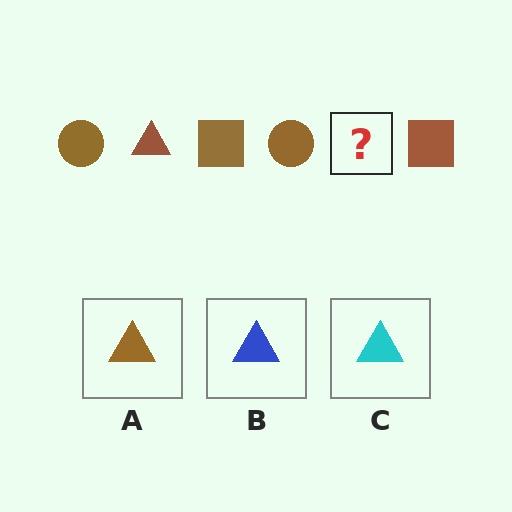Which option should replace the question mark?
Option A.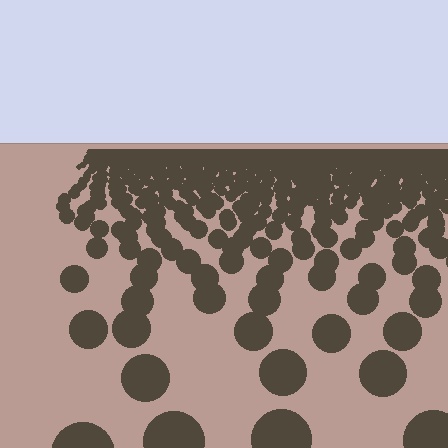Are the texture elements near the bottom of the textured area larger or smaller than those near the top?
Larger. Near the bottom, elements are closer to the viewer and appear at a bigger on-screen size.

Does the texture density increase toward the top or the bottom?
Density increases toward the top.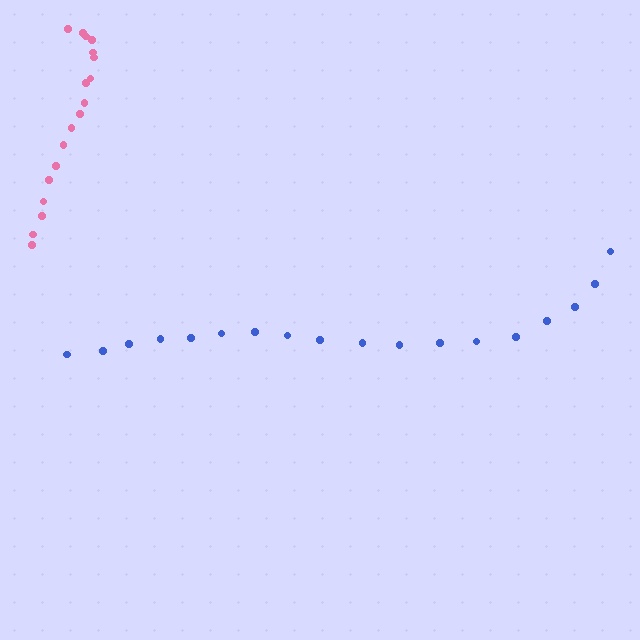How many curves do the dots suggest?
There are 2 distinct paths.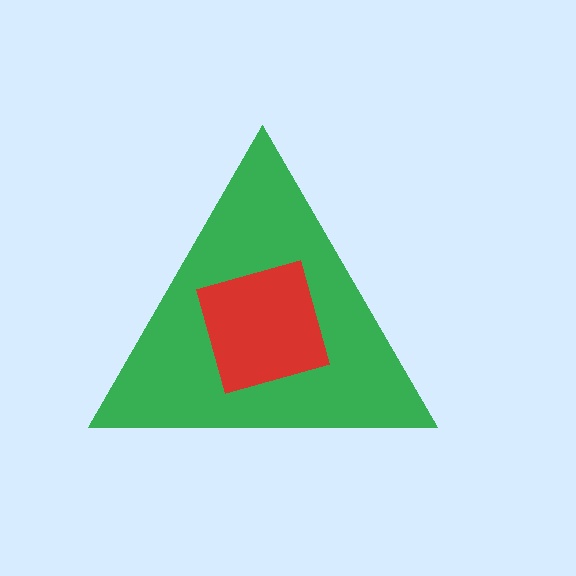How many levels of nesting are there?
2.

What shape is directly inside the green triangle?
The red square.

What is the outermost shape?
The green triangle.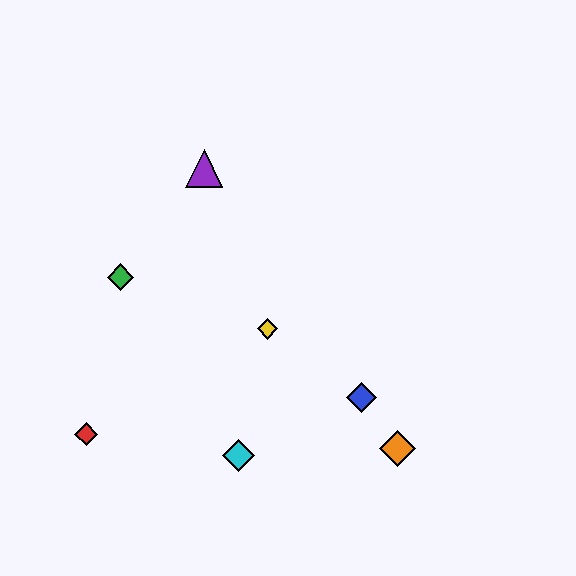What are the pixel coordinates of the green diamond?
The green diamond is at (121, 277).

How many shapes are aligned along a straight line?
3 shapes (the blue diamond, the purple triangle, the orange diamond) are aligned along a straight line.